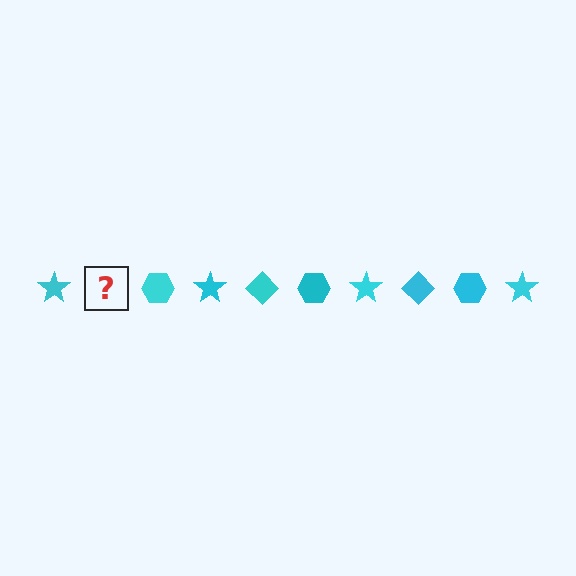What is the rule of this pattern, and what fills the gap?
The rule is that the pattern cycles through star, diamond, hexagon shapes in cyan. The gap should be filled with a cyan diamond.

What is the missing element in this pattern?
The missing element is a cyan diamond.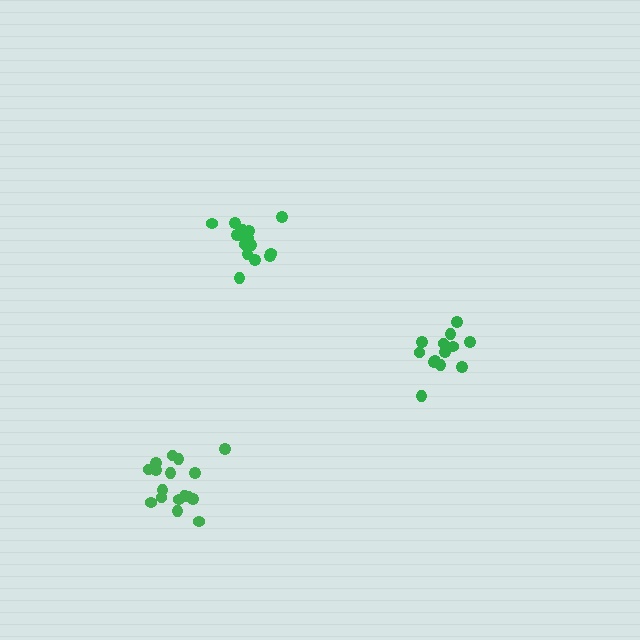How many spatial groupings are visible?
There are 3 spatial groupings.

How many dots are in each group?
Group 1: 17 dots, Group 2: 15 dots, Group 3: 14 dots (46 total).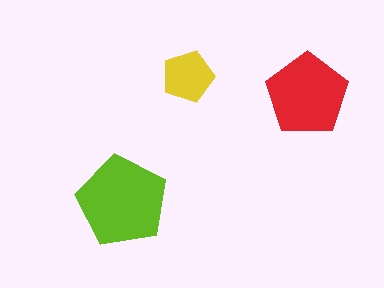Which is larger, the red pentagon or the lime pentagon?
The lime one.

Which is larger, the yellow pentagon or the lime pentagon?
The lime one.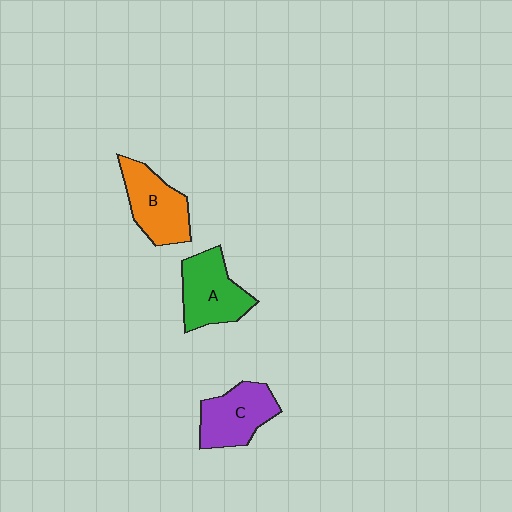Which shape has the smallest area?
Shape C (purple).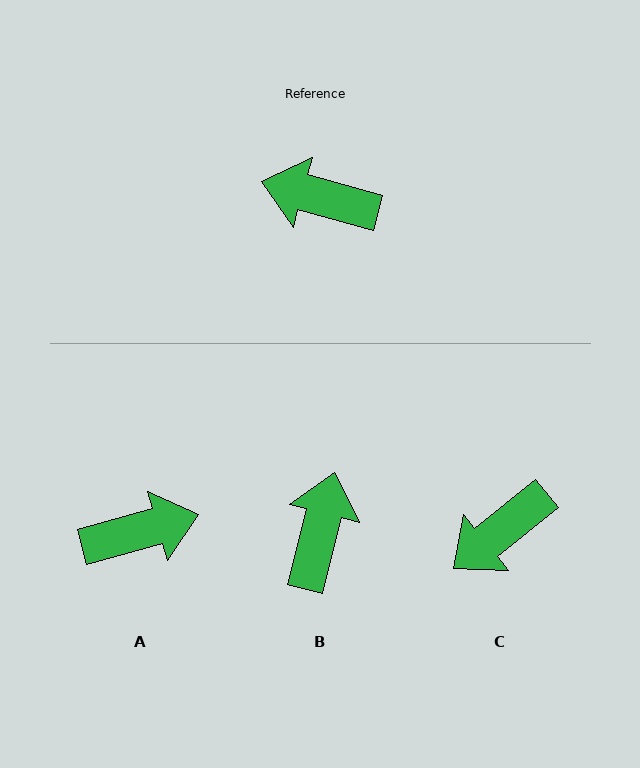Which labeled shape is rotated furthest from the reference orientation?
A, about 149 degrees away.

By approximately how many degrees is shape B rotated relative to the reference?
Approximately 89 degrees clockwise.